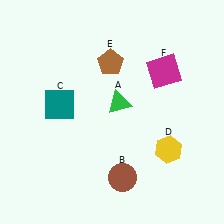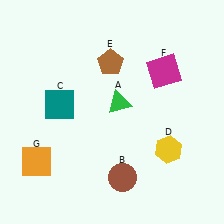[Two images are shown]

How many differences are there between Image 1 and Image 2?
There is 1 difference between the two images.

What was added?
An orange square (G) was added in Image 2.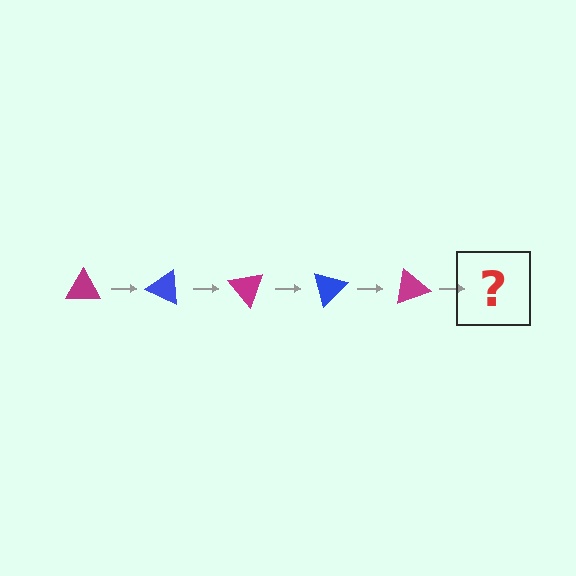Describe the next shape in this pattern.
It should be a blue triangle, rotated 125 degrees from the start.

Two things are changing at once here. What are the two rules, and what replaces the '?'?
The two rules are that it rotates 25 degrees each step and the color cycles through magenta and blue. The '?' should be a blue triangle, rotated 125 degrees from the start.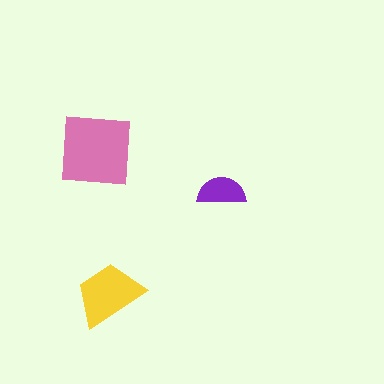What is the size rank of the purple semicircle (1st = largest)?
3rd.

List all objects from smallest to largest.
The purple semicircle, the yellow trapezoid, the pink square.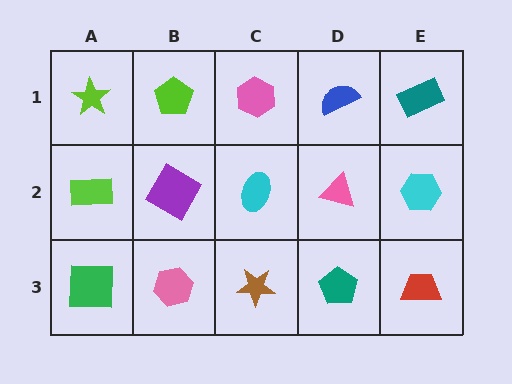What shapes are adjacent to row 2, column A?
A lime star (row 1, column A), a green square (row 3, column A), a purple diamond (row 2, column B).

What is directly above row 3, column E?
A cyan hexagon.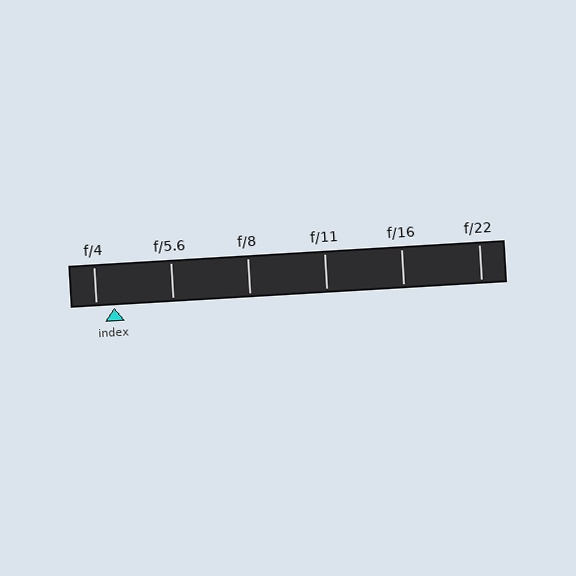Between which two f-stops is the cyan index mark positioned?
The index mark is between f/4 and f/5.6.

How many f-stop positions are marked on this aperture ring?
There are 6 f-stop positions marked.